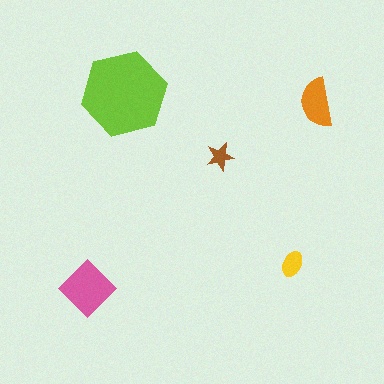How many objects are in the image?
There are 5 objects in the image.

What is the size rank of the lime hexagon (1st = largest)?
1st.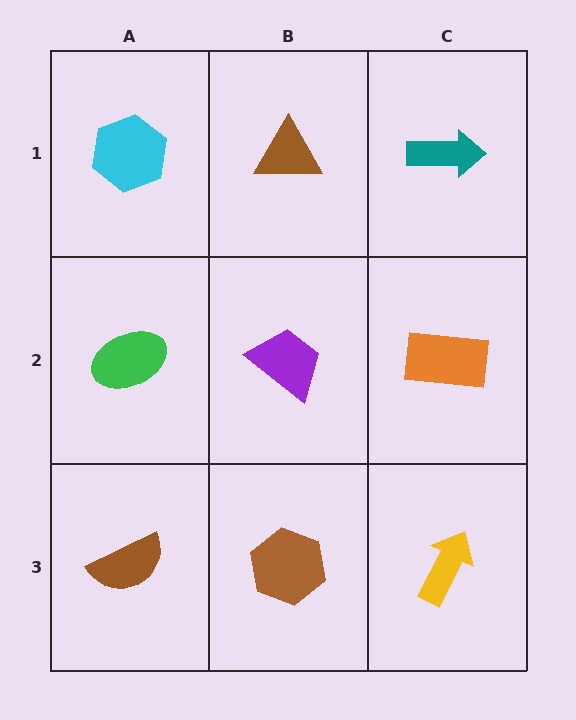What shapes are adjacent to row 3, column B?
A purple trapezoid (row 2, column B), a brown semicircle (row 3, column A), a yellow arrow (row 3, column C).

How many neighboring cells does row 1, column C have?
2.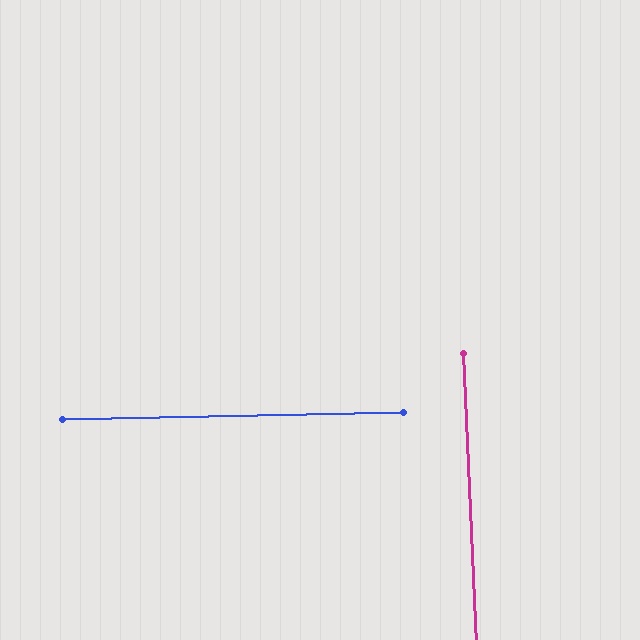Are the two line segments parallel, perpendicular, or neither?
Perpendicular — they meet at approximately 89°.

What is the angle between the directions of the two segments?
Approximately 89 degrees.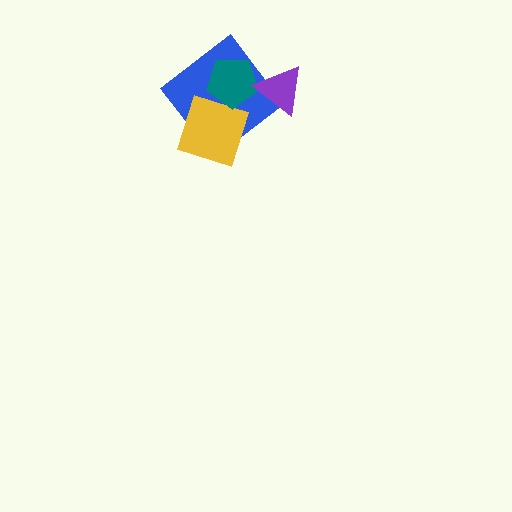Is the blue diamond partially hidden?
Yes, it is partially covered by another shape.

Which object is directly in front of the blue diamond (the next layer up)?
The yellow diamond is directly in front of the blue diamond.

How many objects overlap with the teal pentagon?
3 objects overlap with the teal pentagon.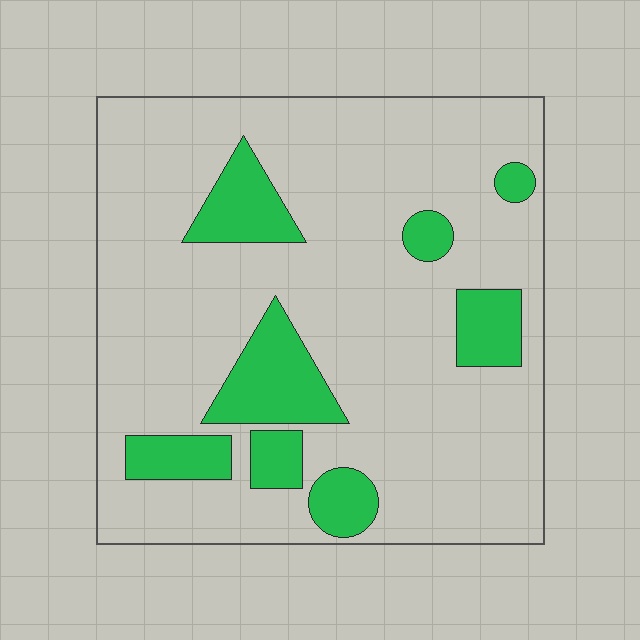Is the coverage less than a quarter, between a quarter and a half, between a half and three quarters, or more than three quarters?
Less than a quarter.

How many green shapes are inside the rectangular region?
8.